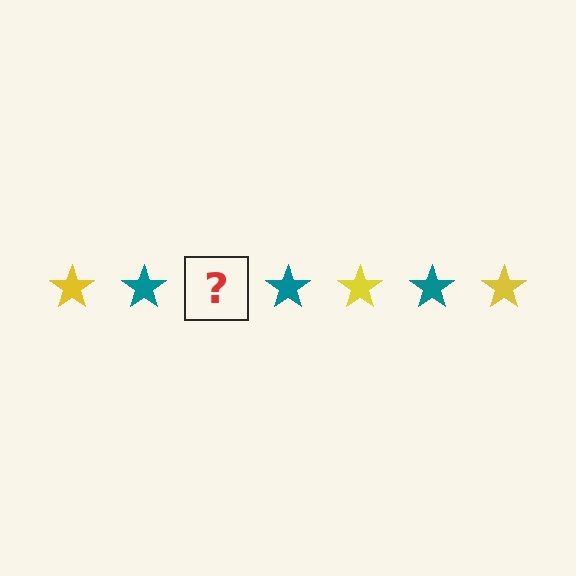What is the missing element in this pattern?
The missing element is a yellow star.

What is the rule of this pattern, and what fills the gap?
The rule is that the pattern cycles through yellow, teal stars. The gap should be filled with a yellow star.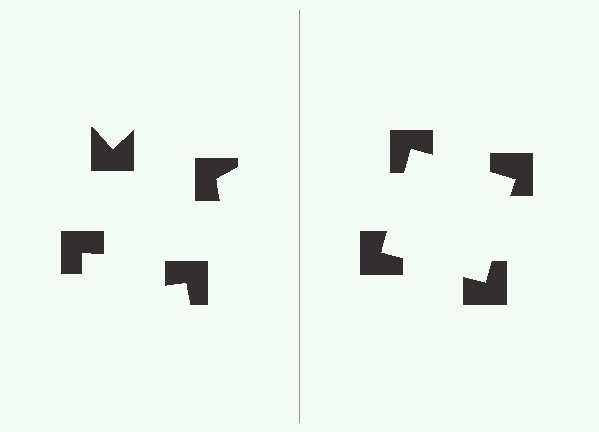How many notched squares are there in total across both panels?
8 — 4 on each side.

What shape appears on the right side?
An illusory square.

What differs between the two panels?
The notched squares are positioned identically on both sides; only the wedge orientations differ. On the right they align to a square; on the left they are misaligned.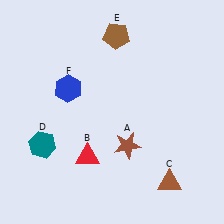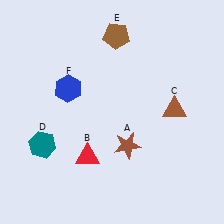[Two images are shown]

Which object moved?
The brown triangle (C) moved up.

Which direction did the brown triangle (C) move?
The brown triangle (C) moved up.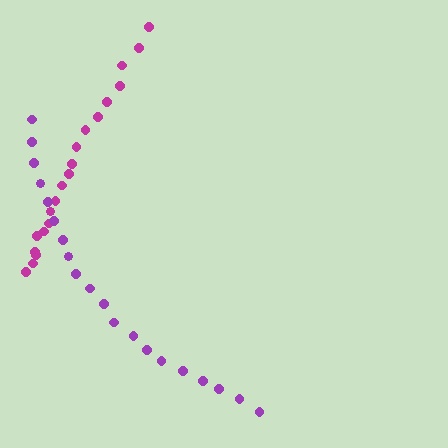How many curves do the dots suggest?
There are 2 distinct paths.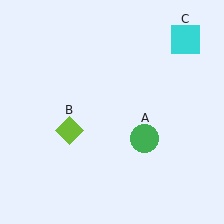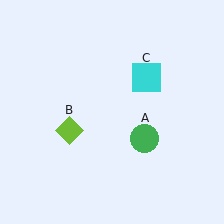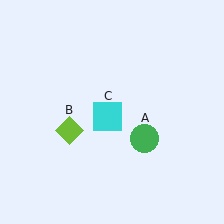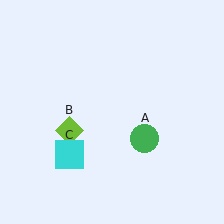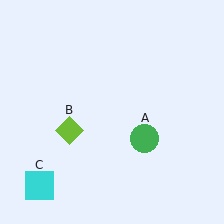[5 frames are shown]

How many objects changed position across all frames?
1 object changed position: cyan square (object C).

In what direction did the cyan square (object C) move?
The cyan square (object C) moved down and to the left.